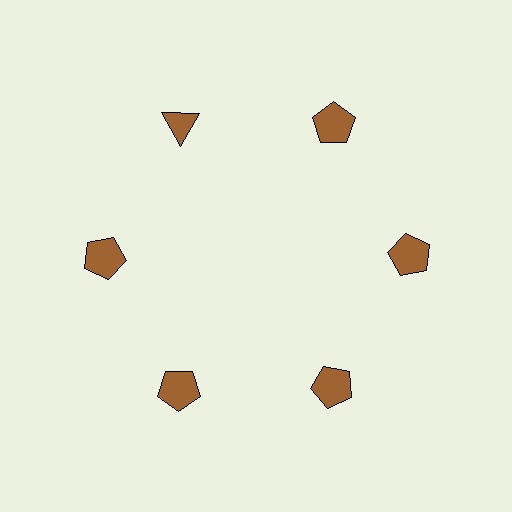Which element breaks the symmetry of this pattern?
The brown triangle at roughly the 11 o'clock position breaks the symmetry. All other shapes are brown pentagons.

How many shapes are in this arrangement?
There are 6 shapes arranged in a ring pattern.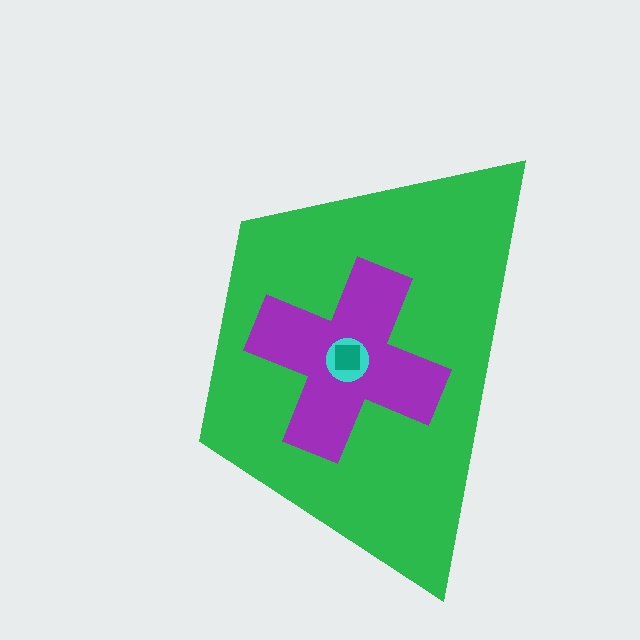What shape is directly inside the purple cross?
The cyan circle.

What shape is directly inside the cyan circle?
The teal square.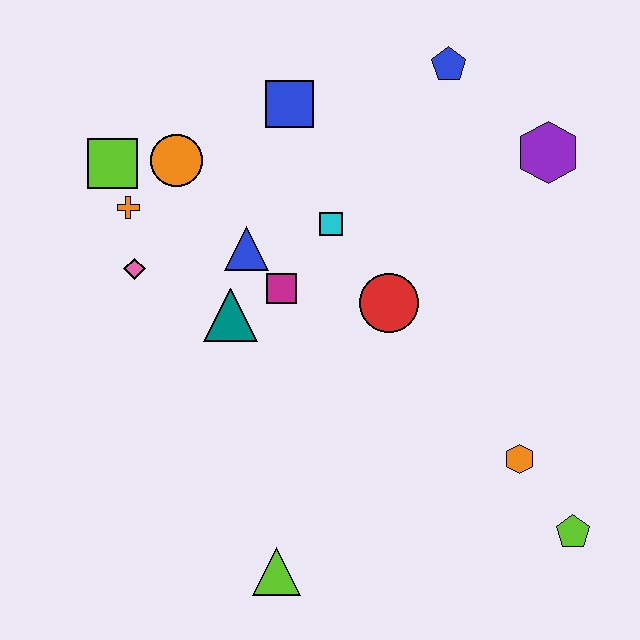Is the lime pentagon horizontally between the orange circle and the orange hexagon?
No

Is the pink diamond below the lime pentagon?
No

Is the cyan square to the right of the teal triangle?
Yes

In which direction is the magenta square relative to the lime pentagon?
The magenta square is to the left of the lime pentagon.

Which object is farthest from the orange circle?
The lime pentagon is farthest from the orange circle.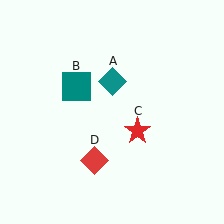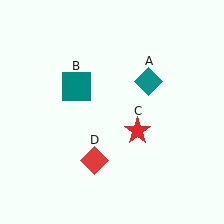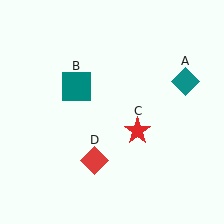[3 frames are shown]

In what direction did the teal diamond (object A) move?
The teal diamond (object A) moved right.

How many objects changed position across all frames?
1 object changed position: teal diamond (object A).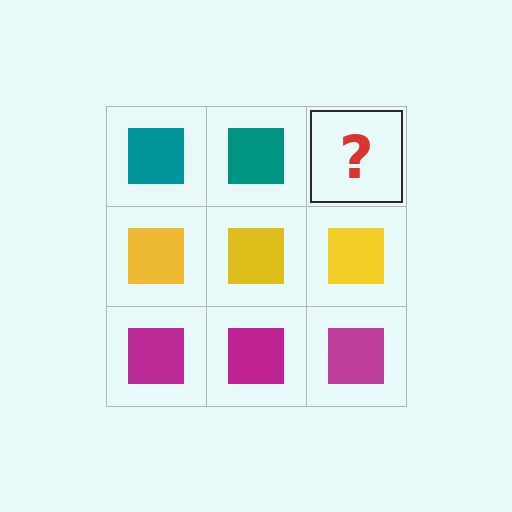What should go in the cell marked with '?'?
The missing cell should contain a teal square.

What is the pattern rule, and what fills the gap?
The rule is that each row has a consistent color. The gap should be filled with a teal square.